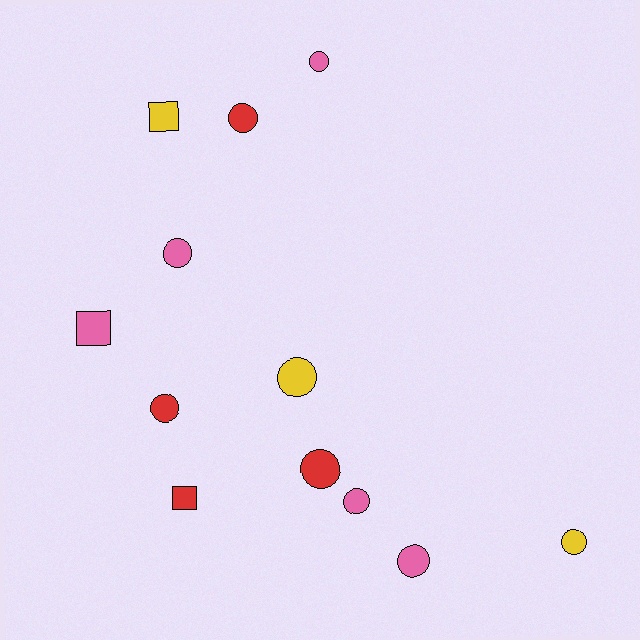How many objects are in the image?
There are 12 objects.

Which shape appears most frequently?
Circle, with 9 objects.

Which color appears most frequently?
Pink, with 5 objects.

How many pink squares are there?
There is 1 pink square.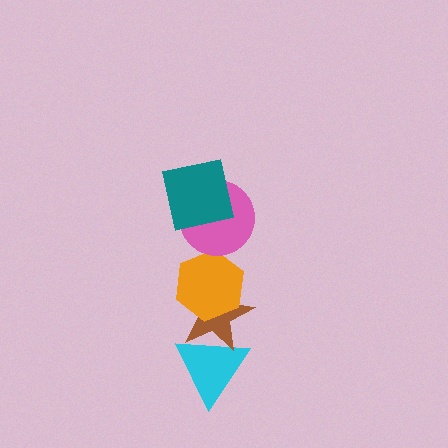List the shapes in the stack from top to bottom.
From top to bottom: the teal square, the pink circle, the orange hexagon, the brown star, the cyan triangle.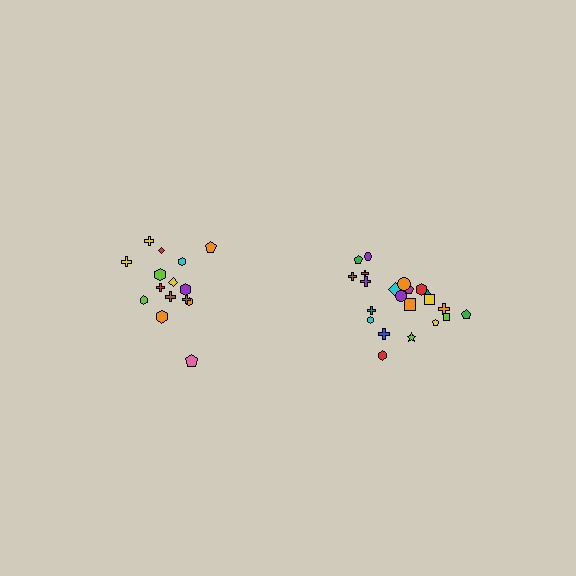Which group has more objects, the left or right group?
The right group.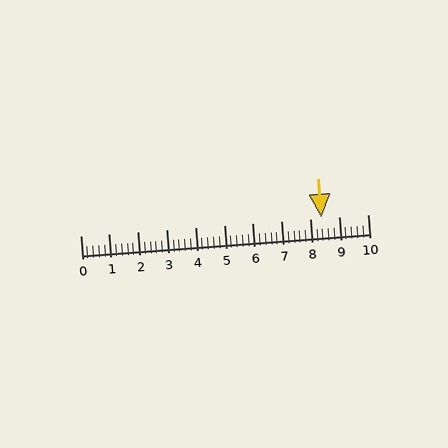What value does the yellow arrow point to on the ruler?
The yellow arrow points to approximately 8.4.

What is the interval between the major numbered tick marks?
The major tick marks are spaced 1 units apart.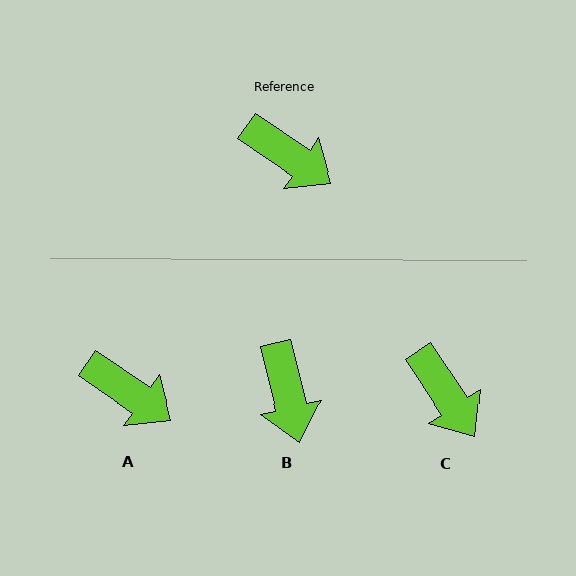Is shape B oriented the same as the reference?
No, it is off by about 42 degrees.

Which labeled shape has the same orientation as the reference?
A.